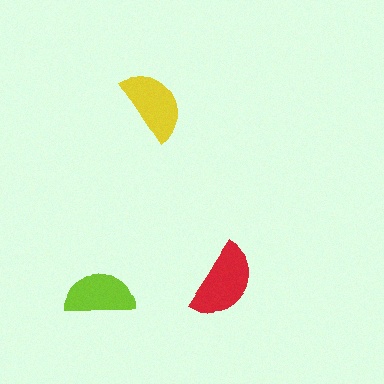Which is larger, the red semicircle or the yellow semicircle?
The red one.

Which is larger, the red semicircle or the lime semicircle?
The red one.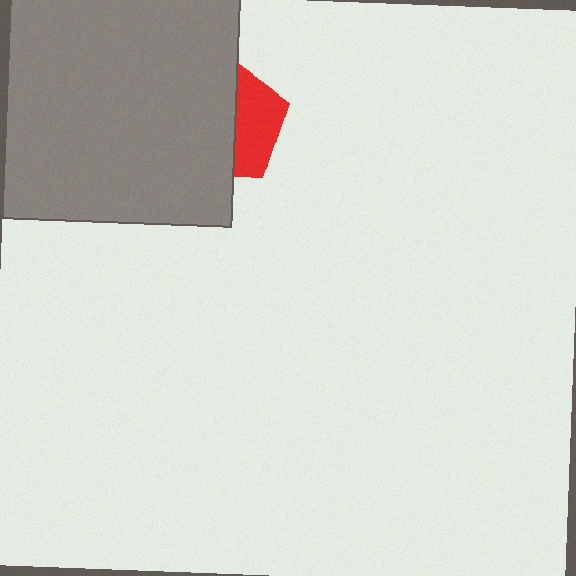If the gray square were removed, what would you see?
You would see the complete red pentagon.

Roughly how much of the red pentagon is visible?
A small part of it is visible (roughly 39%).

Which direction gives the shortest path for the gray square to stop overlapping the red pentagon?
Moving left gives the shortest separation.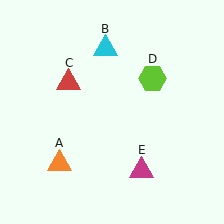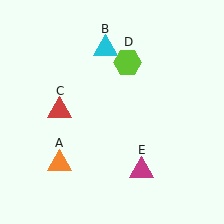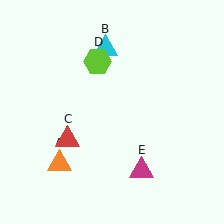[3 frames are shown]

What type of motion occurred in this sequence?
The red triangle (object C), lime hexagon (object D) rotated counterclockwise around the center of the scene.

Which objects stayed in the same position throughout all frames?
Orange triangle (object A) and cyan triangle (object B) and magenta triangle (object E) remained stationary.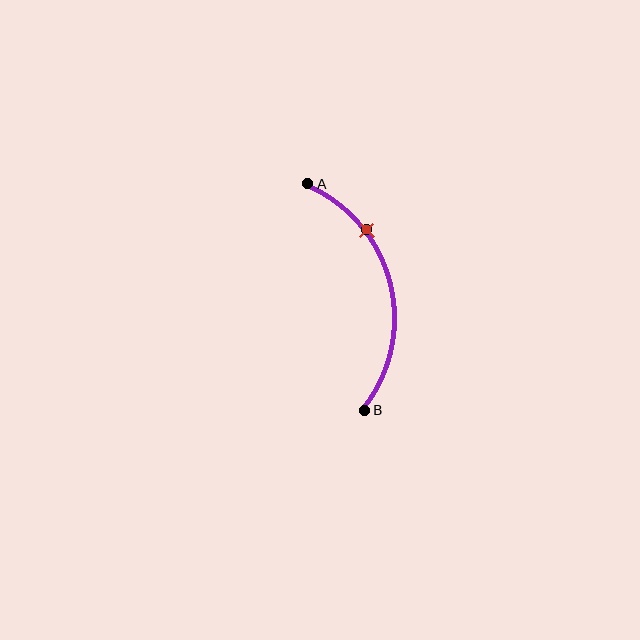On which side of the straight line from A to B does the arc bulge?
The arc bulges to the right of the straight line connecting A and B.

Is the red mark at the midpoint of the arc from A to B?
No. The red mark lies on the arc but is closer to endpoint A. The arc midpoint would be at the point on the curve equidistant along the arc from both A and B.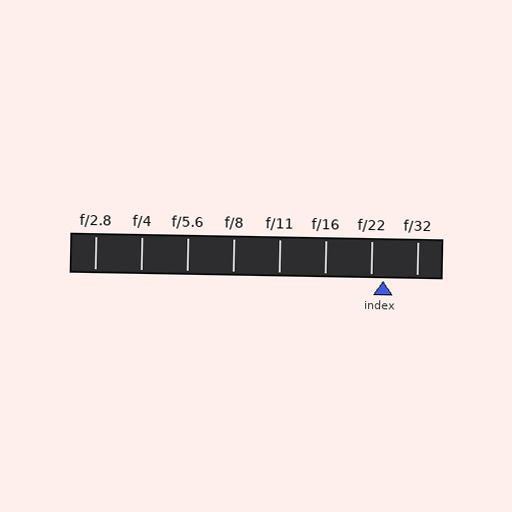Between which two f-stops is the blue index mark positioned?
The index mark is between f/22 and f/32.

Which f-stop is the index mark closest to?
The index mark is closest to f/22.